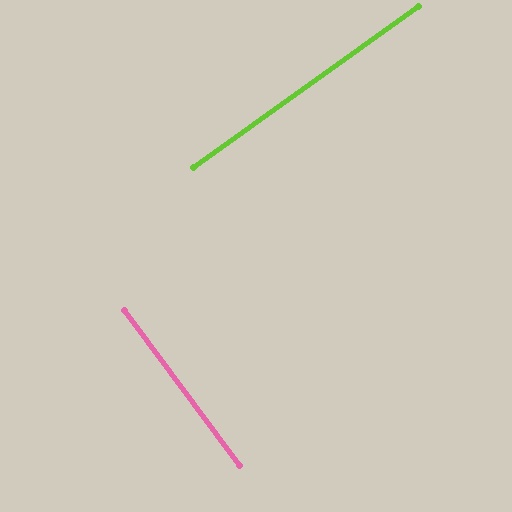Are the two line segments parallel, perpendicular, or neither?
Perpendicular — they meet at approximately 89°.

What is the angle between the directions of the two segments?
Approximately 89 degrees.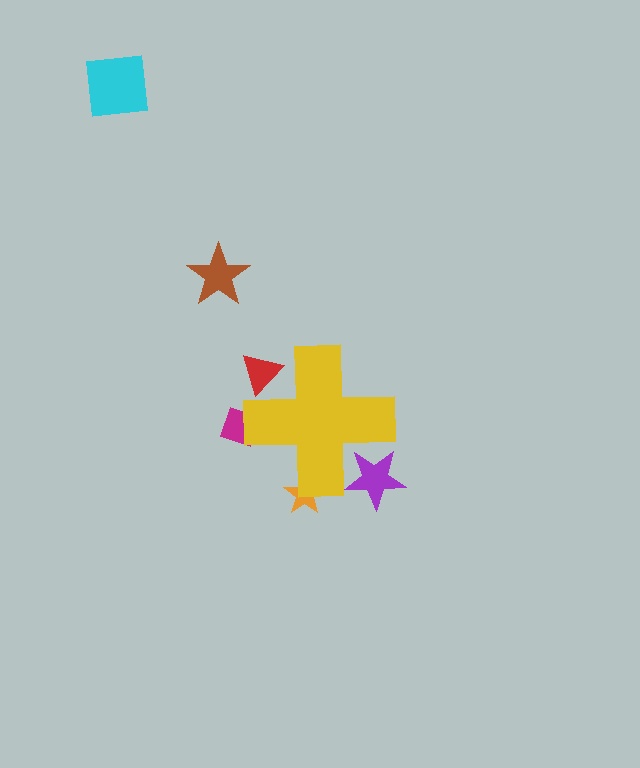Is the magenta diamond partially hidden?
Yes, the magenta diamond is partially hidden behind the yellow cross.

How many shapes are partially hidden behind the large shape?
4 shapes are partially hidden.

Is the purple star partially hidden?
Yes, the purple star is partially hidden behind the yellow cross.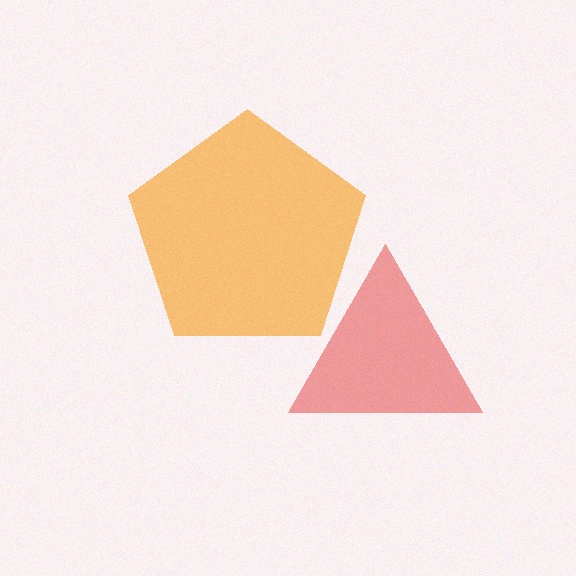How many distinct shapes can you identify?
There are 2 distinct shapes: a red triangle, an orange pentagon.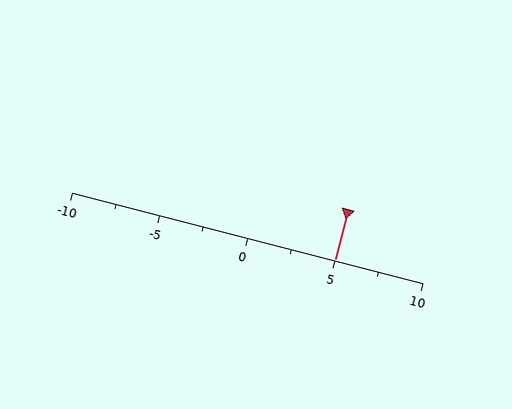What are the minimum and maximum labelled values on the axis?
The axis runs from -10 to 10.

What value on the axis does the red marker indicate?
The marker indicates approximately 5.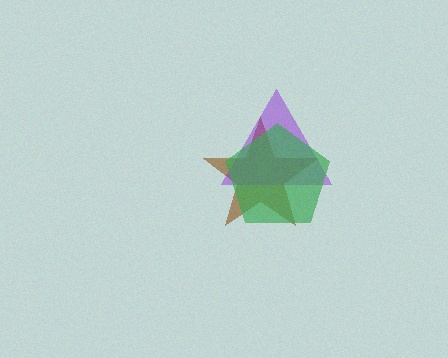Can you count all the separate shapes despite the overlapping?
Yes, there are 3 separate shapes.